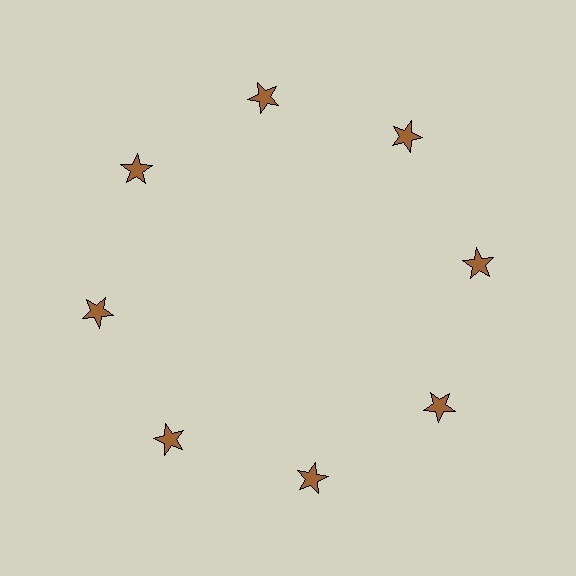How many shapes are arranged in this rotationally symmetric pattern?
There are 8 shapes, arranged in 8 groups of 1.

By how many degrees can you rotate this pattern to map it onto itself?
The pattern maps onto itself every 45 degrees of rotation.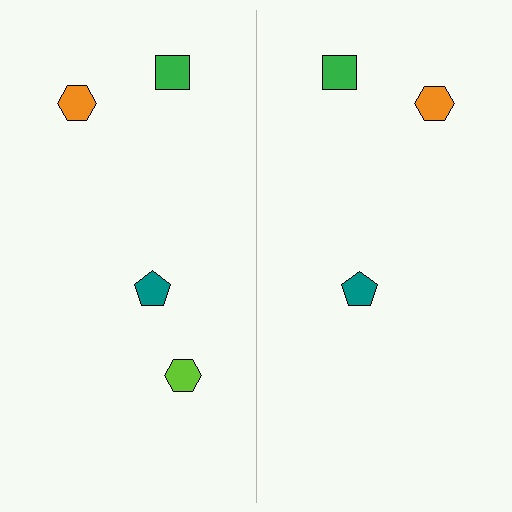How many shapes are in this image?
There are 7 shapes in this image.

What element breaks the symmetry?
A lime hexagon is missing from the right side.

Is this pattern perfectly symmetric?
No, the pattern is not perfectly symmetric. A lime hexagon is missing from the right side.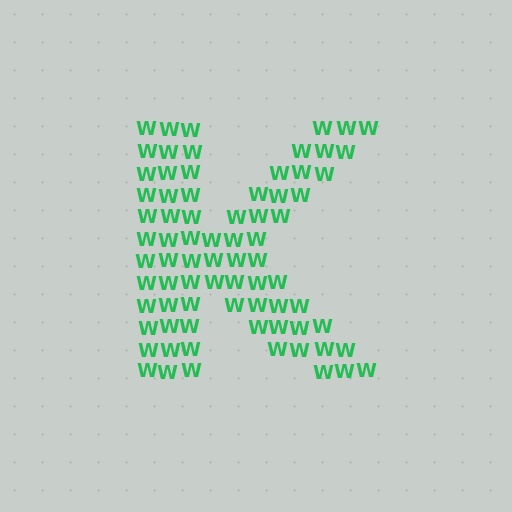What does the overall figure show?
The overall figure shows the letter K.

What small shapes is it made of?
It is made of small letter W's.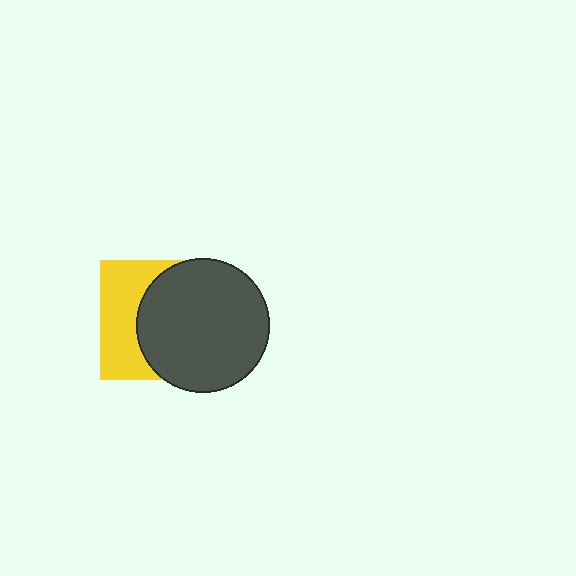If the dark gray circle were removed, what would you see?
You would see the complete yellow square.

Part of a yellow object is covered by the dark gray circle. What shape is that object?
It is a square.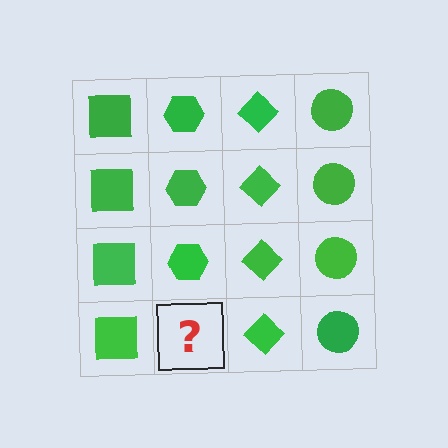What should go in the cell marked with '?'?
The missing cell should contain a green hexagon.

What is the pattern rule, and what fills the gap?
The rule is that each column has a consistent shape. The gap should be filled with a green hexagon.